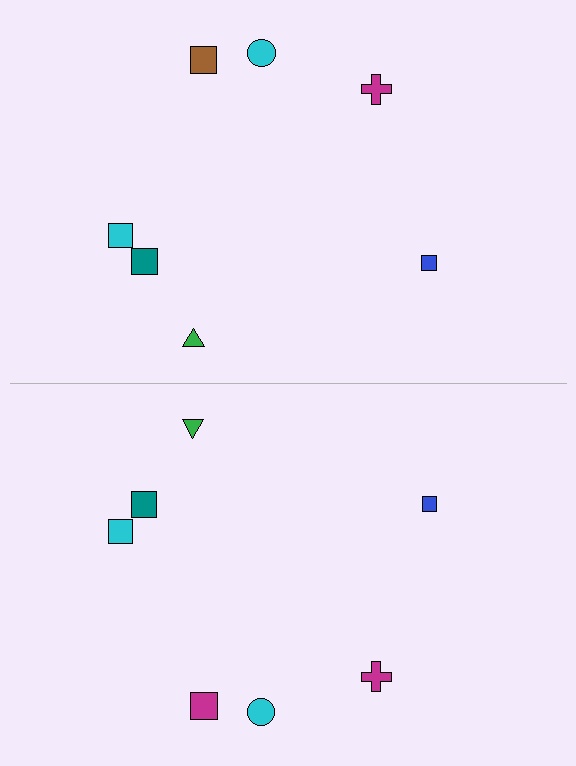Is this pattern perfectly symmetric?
No, the pattern is not perfectly symmetric. The magenta square on the bottom side breaks the symmetry — its mirror counterpart is brown.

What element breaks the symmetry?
The magenta square on the bottom side breaks the symmetry — its mirror counterpart is brown.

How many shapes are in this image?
There are 14 shapes in this image.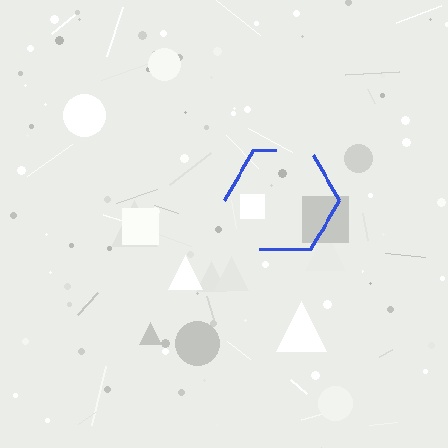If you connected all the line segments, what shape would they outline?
They would outline a hexagon.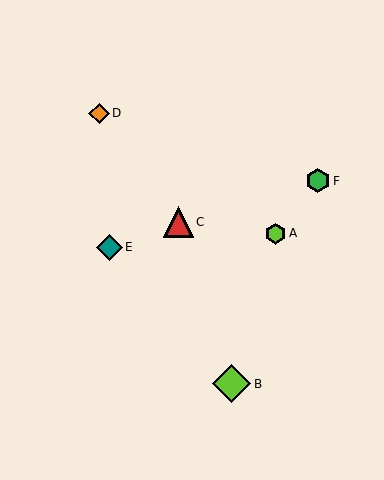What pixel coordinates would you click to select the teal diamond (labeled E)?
Click at (110, 247) to select the teal diamond E.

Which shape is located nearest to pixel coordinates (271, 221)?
The lime hexagon (labeled A) at (276, 234) is nearest to that location.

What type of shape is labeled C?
Shape C is a red triangle.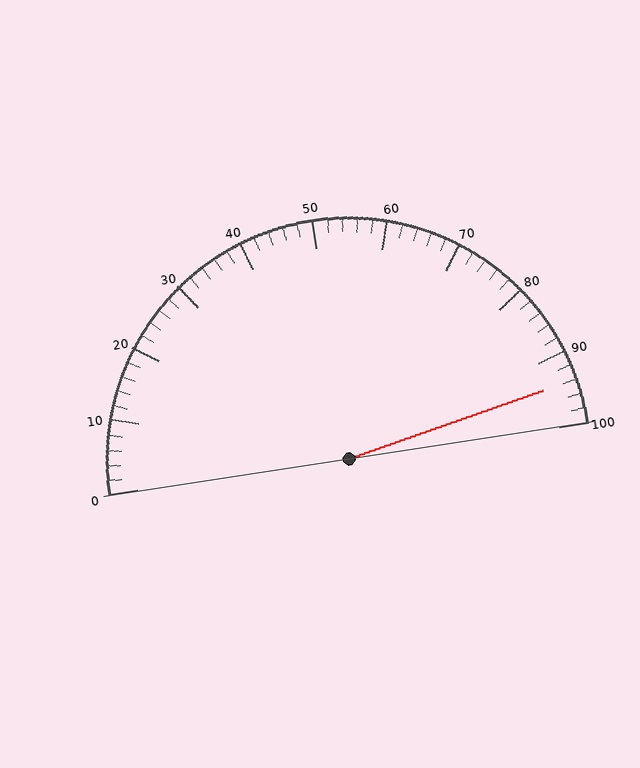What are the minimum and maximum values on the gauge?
The gauge ranges from 0 to 100.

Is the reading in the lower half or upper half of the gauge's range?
The reading is in the upper half of the range (0 to 100).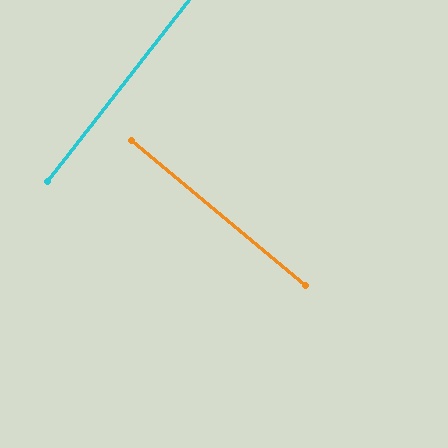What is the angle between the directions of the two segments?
Approximately 88 degrees.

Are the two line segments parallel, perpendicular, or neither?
Perpendicular — they meet at approximately 88°.